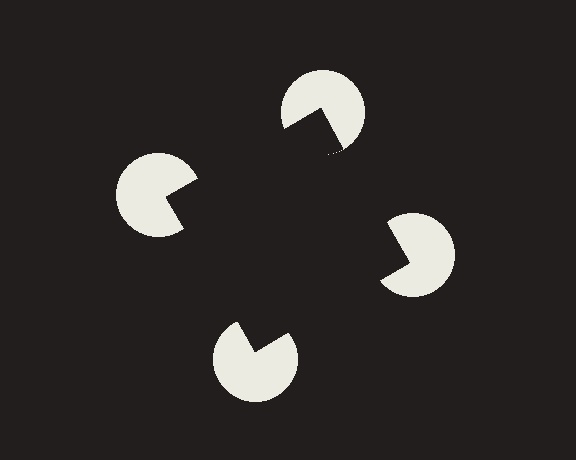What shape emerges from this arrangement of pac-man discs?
An illusory square — its edges are inferred from the aligned wedge cuts in the pac-man discs, not physically drawn.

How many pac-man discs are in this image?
There are 4 — one at each vertex of the illusory square.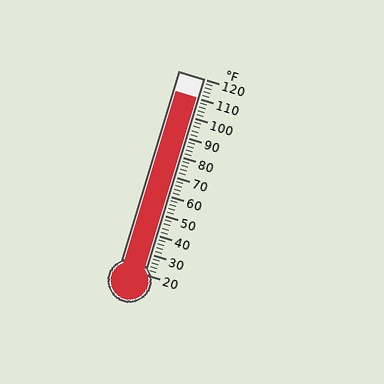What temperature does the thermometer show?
The thermometer shows approximately 110°F.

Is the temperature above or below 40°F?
The temperature is above 40°F.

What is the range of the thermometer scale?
The thermometer scale ranges from 20°F to 120°F.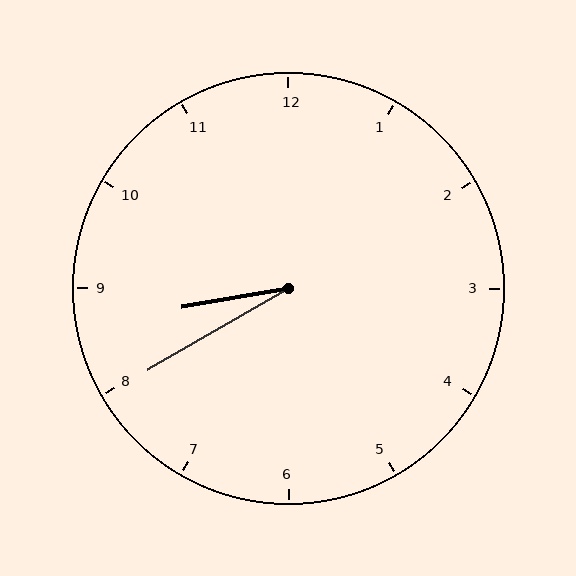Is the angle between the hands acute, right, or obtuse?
It is acute.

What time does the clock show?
8:40.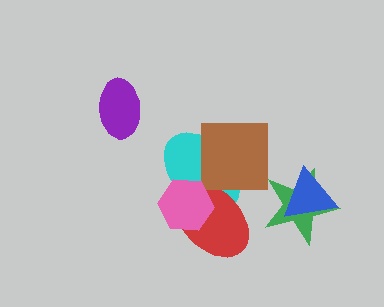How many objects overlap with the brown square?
2 objects overlap with the brown square.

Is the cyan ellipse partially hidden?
Yes, it is partially covered by another shape.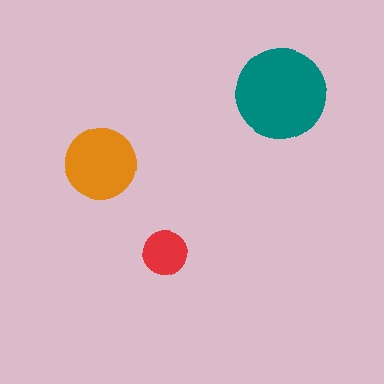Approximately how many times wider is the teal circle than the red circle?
About 2 times wider.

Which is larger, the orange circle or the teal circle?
The teal one.